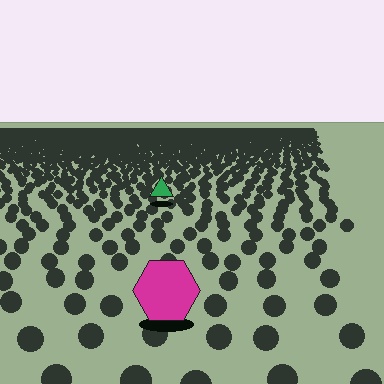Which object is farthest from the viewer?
The green triangle is farthest from the viewer. It appears smaller and the ground texture around it is denser.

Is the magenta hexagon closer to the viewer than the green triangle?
Yes. The magenta hexagon is closer — you can tell from the texture gradient: the ground texture is coarser near it.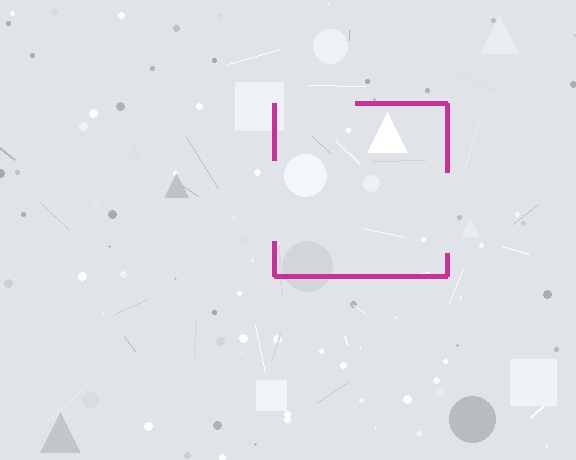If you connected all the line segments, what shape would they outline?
They would outline a square.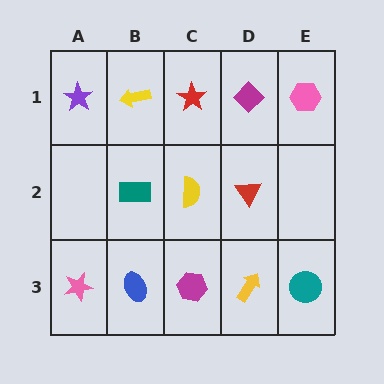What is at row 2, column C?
A yellow semicircle.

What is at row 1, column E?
A pink hexagon.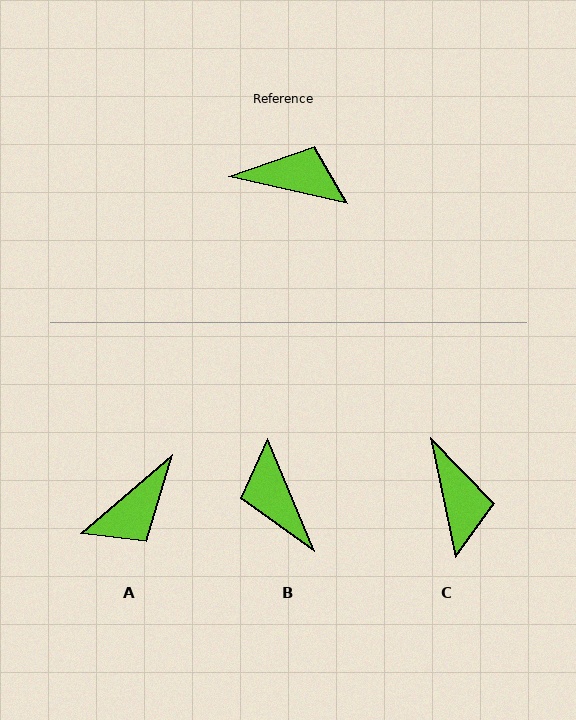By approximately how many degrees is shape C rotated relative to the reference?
Approximately 65 degrees clockwise.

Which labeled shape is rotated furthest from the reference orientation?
A, about 126 degrees away.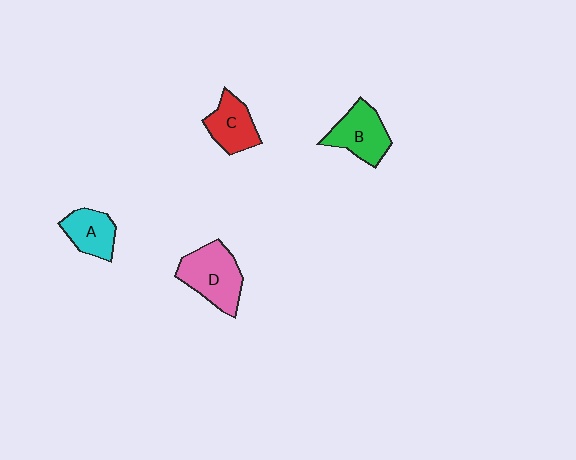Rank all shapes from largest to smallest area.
From largest to smallest: D (pink), B (green), C (red), A (cyan).